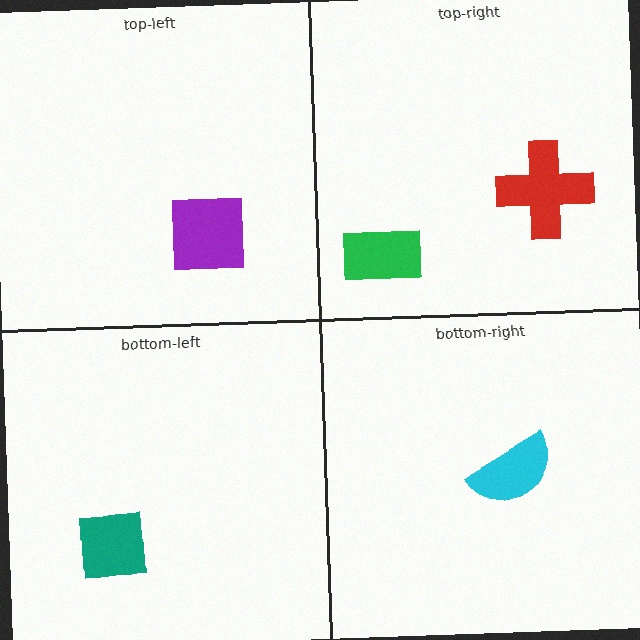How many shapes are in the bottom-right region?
1.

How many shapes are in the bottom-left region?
1.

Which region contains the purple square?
The top-left region.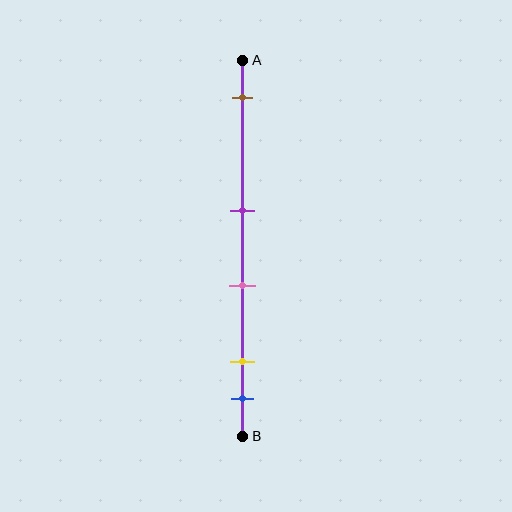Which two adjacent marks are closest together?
The yellow and blue marks are the closest adjacent pair.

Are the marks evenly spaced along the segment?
No, the marks are not evenly spaced.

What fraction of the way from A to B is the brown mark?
The brown mark is approximately 10% (0.1) of the way from A to B.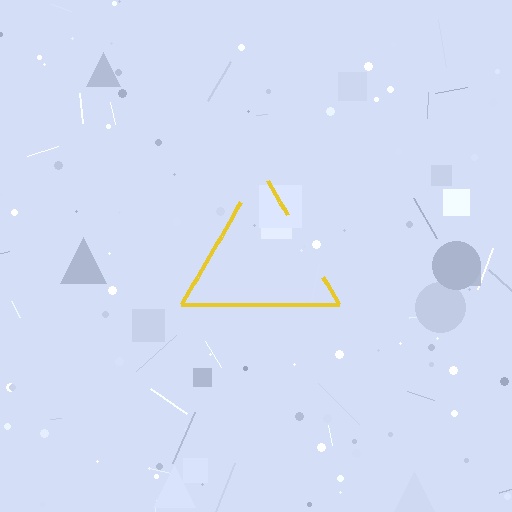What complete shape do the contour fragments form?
The contour fragments form a triangle.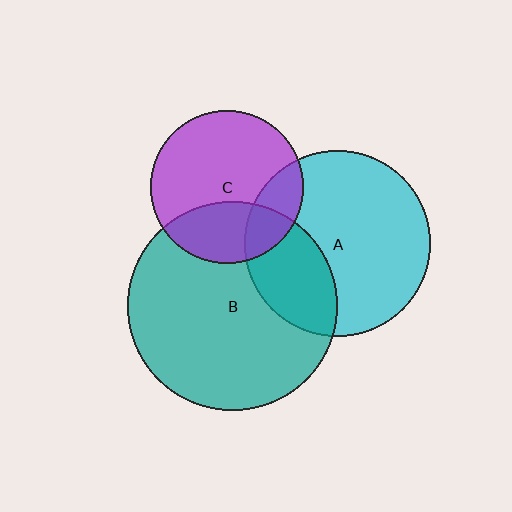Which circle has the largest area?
Circle B (teal).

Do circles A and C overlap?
Yes.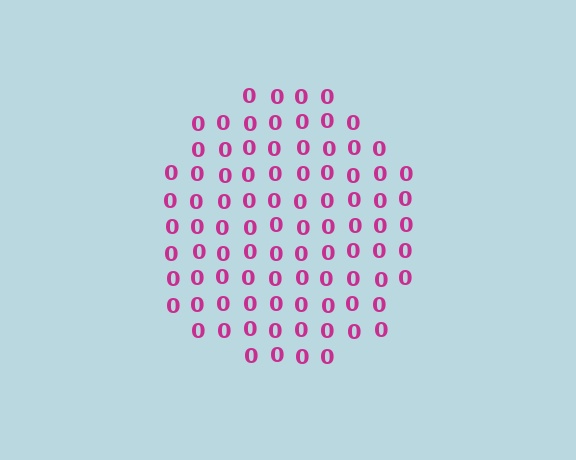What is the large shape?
The large shape is a circle.